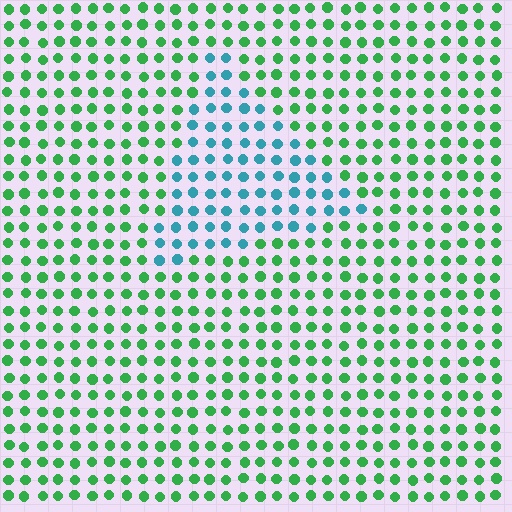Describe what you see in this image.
The image is filled with small green elements in a uniform arrangement. A triangle-shaped region is visible where the elements are tinted to a slightly different hue, forming a subtle color boundary.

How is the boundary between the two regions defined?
The boundary is defined purely by a slight shift in hue (about 57 degrees). Spacing, size, and orientation are identical on both sides.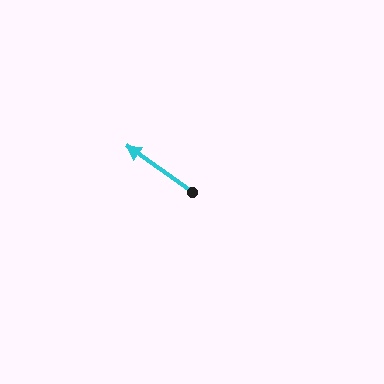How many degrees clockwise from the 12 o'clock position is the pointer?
Approximately 305 degrees.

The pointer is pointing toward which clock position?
Roughly 10 o'clock.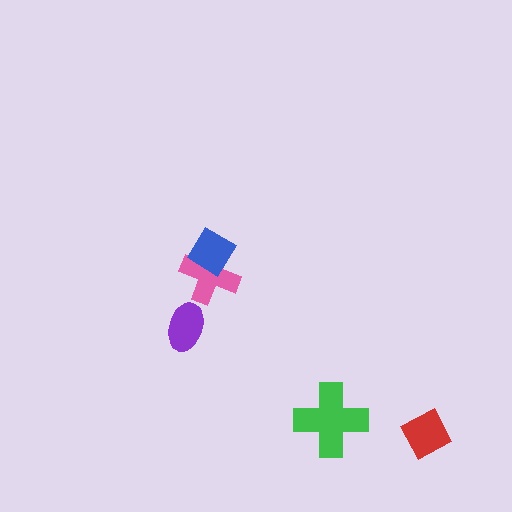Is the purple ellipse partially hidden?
No, no other shape covers it.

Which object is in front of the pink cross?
The blue diamond is in front of the pink cross.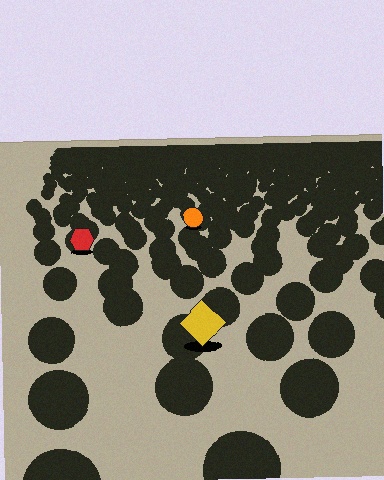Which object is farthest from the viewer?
The orange circle is farthest from the viewer. It appears smaller and the ground texture around it is denser.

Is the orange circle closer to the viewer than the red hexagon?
No. The red hexagon is closer — you can tell from the texture gradient: the ground texture is coarser near it.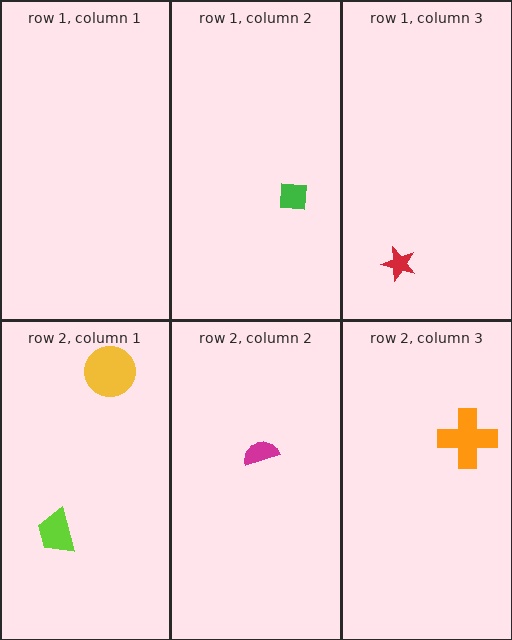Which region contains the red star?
The row 1, column 3 region.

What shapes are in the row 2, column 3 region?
The orange cross.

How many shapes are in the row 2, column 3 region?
1.